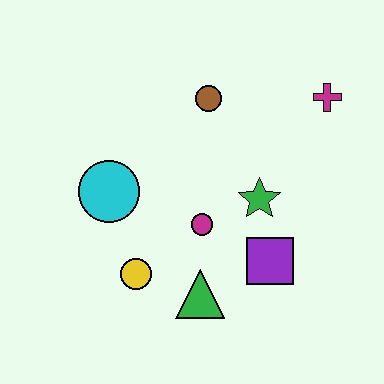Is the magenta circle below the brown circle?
Yes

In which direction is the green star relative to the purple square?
The green star is above the purple square.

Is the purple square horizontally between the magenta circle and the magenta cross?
Yes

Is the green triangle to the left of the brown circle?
Yes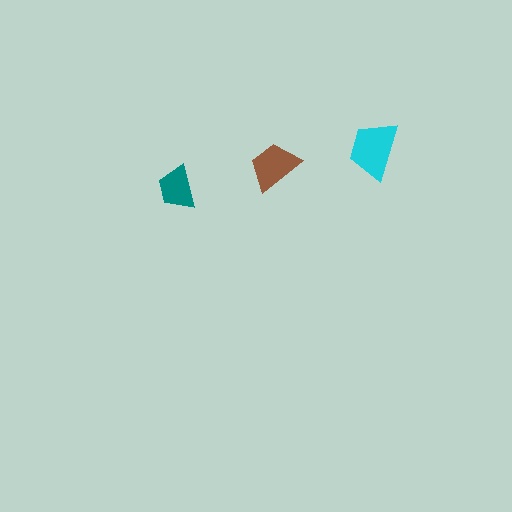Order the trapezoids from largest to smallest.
the cyan one, the brown one, the teal one.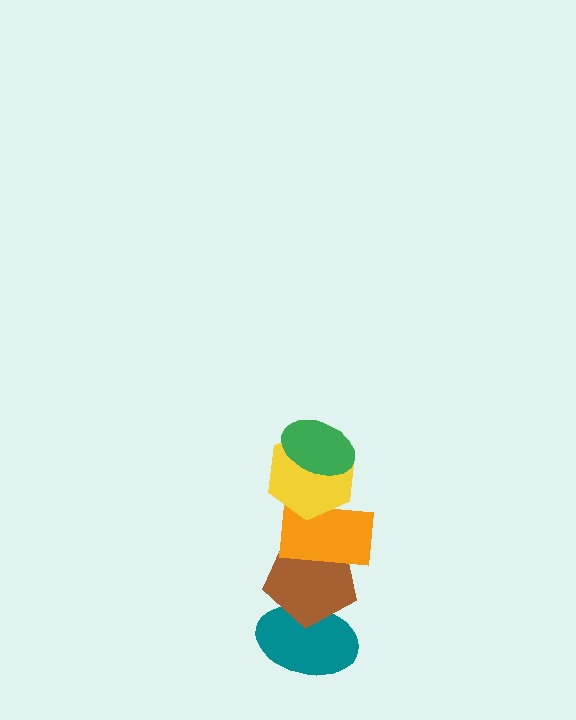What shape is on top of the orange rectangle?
The yellow hexagon is on top of the orange rectangle.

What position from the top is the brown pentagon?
The brown pentagon is 4th from the top.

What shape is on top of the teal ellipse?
The brown pentagon is on top of the teal ellipse.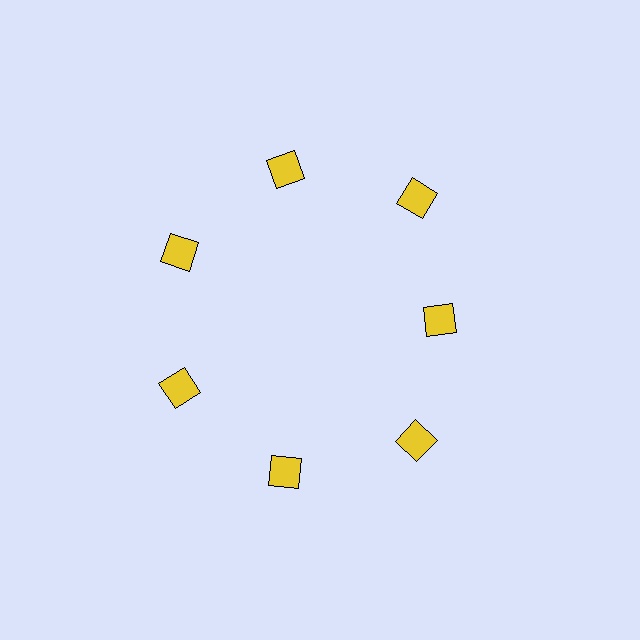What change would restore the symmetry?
The symmetry would be restored by moving it outward, back onto the ring so that all 7 squares sit at equal angles and equal distance from the center.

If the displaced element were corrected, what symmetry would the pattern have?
It would have 7-fold rotational symmetry — the pattern would map onto itself every 51 degrees.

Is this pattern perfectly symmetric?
No. The 7 yellow squares are arranged in a ring, but one element near the 3 o'clock position is pulled inward toward the center, breaking the 7-fold rotational symmetry.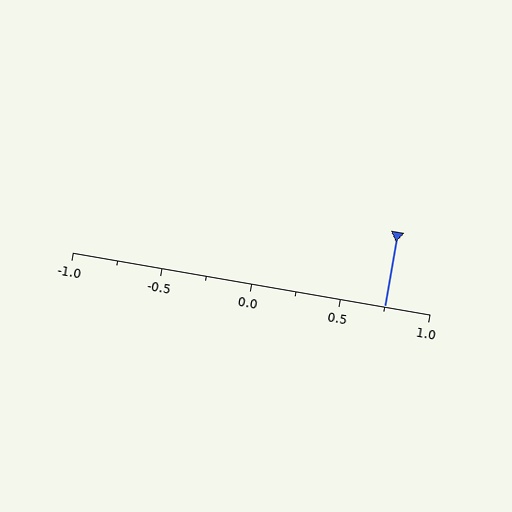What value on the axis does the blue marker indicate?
The marker indicates approximately 0.75.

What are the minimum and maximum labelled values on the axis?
The axis runs from -1.0 to 1.0.